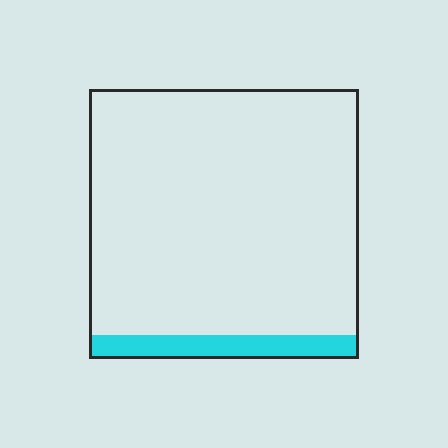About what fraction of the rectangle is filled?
About one tenth (1/10).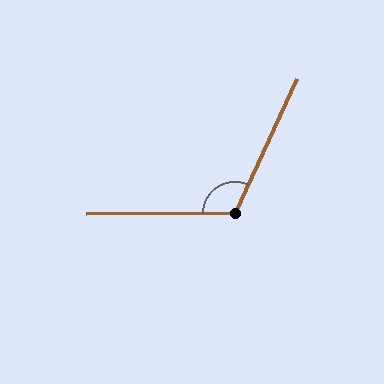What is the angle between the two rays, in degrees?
Approximately 115 degrees.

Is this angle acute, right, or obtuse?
It is obtuse.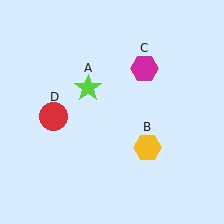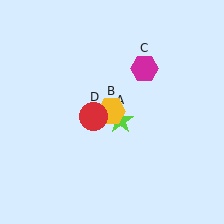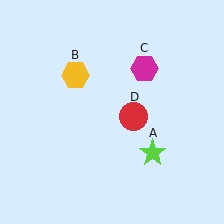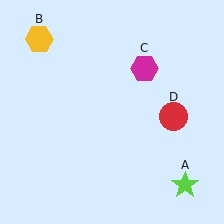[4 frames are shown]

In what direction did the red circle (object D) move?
The red circle (object D) moved right.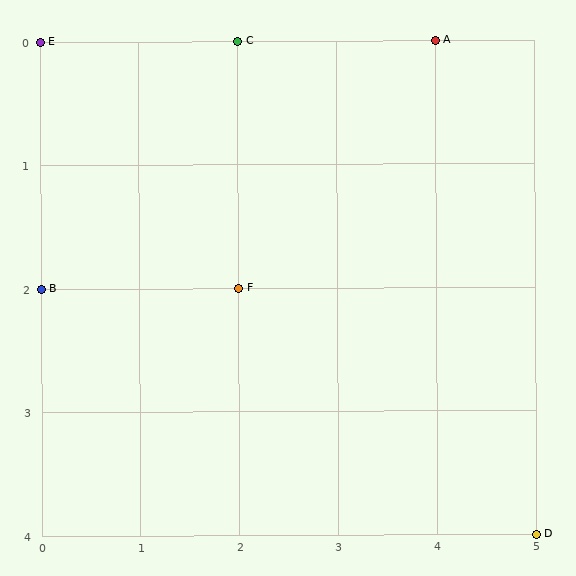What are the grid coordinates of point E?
Point E is at grid coordinates (0, 0).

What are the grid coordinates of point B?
Point B is at grid coordinates (0, 2).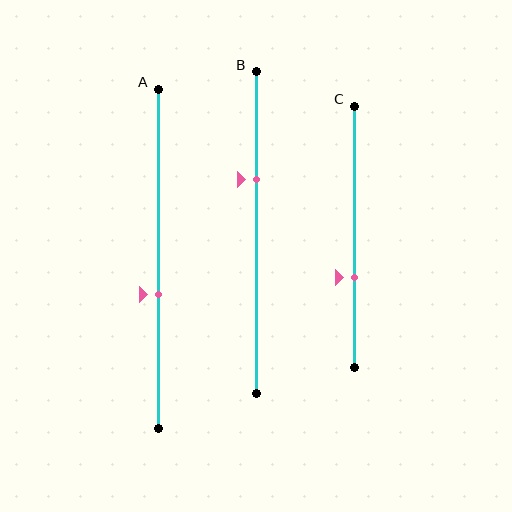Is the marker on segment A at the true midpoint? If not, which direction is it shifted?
No, the marker on segment A is shifted downward by about 10% of the segment length.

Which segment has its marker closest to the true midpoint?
Segment A has its marker closest to the true midpoint.